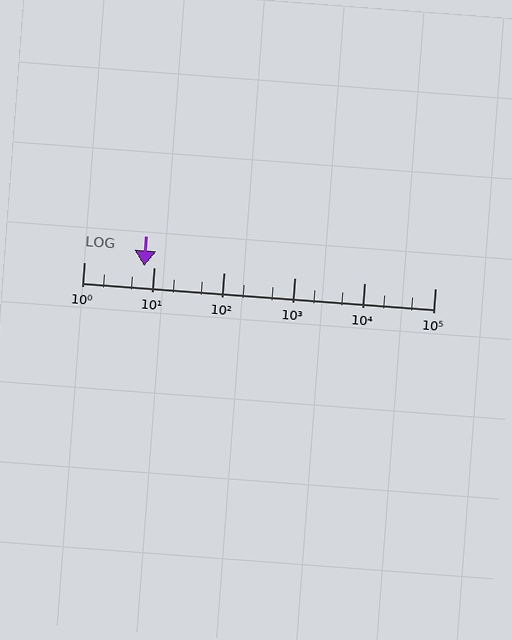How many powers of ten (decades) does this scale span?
The scale spans 5 decades, from 1 to 100000.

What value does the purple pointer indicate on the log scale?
The pointer indicates approximately 7.3.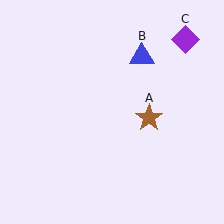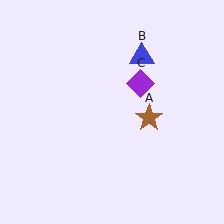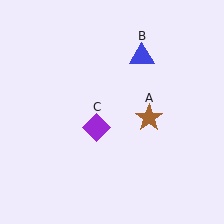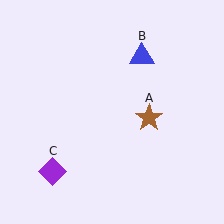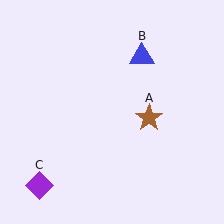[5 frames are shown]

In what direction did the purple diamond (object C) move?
The purple diamond (object C) moved down and to the left.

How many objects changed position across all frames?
1 object changed position: purple diamond (object C).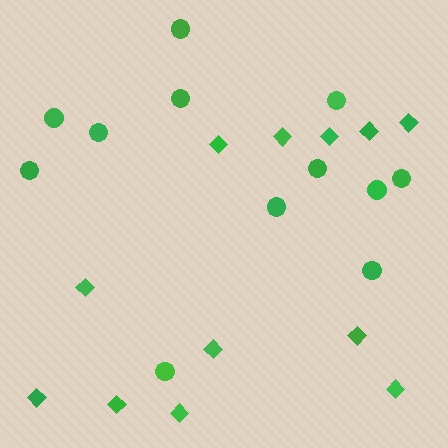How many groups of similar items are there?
There are 2 groups: one group of circles (12) and one group of diamonds (12).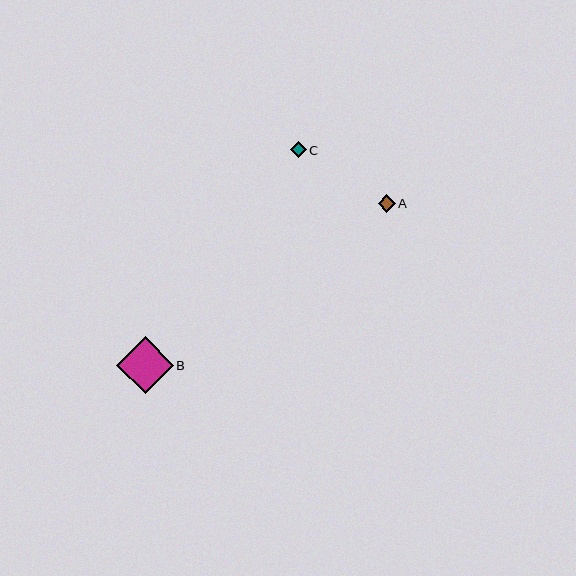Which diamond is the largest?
Diamond B is the largest with a size of approximately 56 pixels.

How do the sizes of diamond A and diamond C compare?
Diamond A and diamond C are approximately the same size.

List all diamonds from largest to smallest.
From largest to smallest: B, A, C.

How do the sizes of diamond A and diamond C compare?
Diamond A and diamond C are approximately the same size.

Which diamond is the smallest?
Diamond C is the smallest with a size of approximately 16 pixels.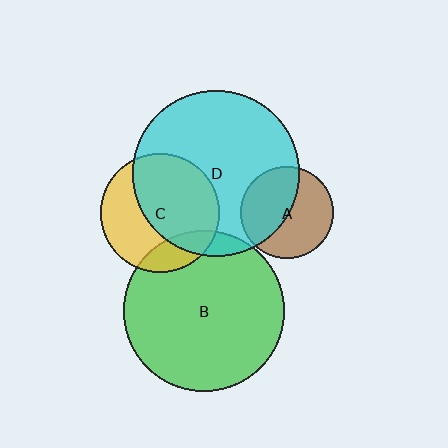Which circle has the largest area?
Circle D (cyan).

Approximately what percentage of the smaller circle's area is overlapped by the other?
Approximately 20%.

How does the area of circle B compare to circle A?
Approximately 3.0 times.